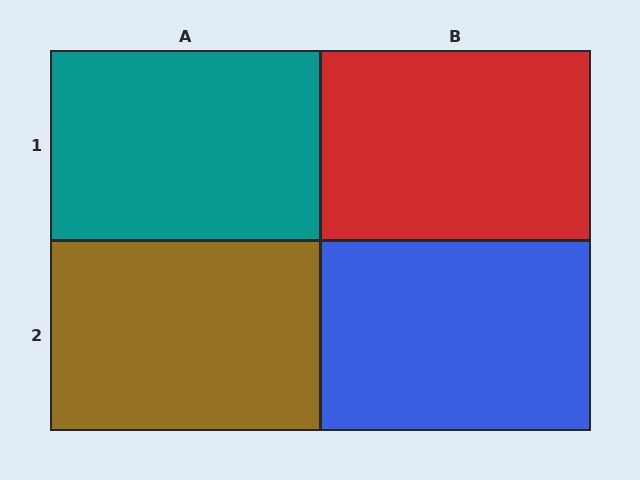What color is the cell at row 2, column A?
Brown.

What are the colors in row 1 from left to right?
Teal, red.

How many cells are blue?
1 cell is blue.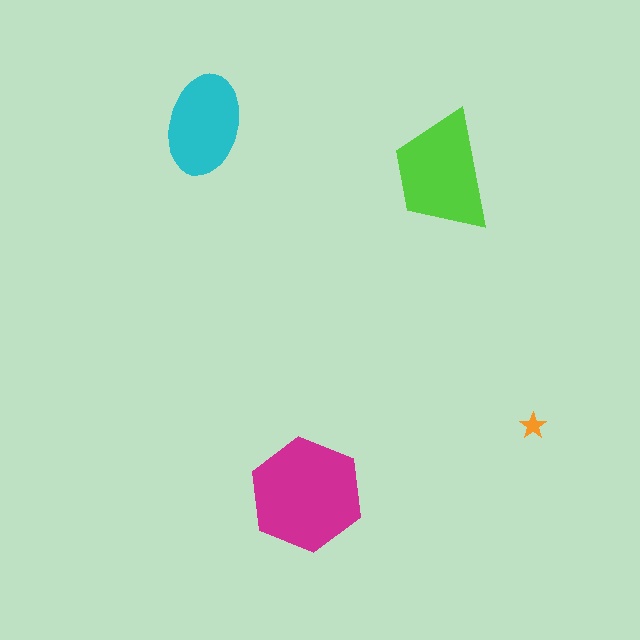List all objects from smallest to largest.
The orange star, the cyan ellipse, the lime trapezoid, the magenta hexagon.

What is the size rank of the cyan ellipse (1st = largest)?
3rd.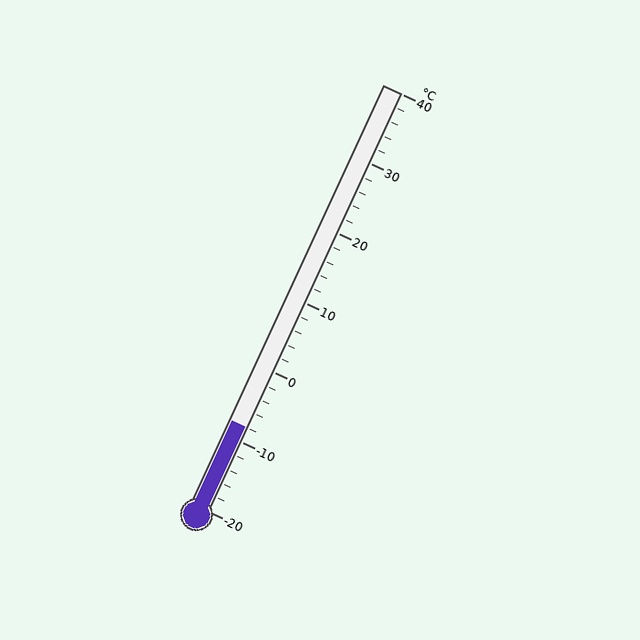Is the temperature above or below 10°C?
The temperature is below 10°C.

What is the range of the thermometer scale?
The thermometer scale ranges from -20°C to 40°C.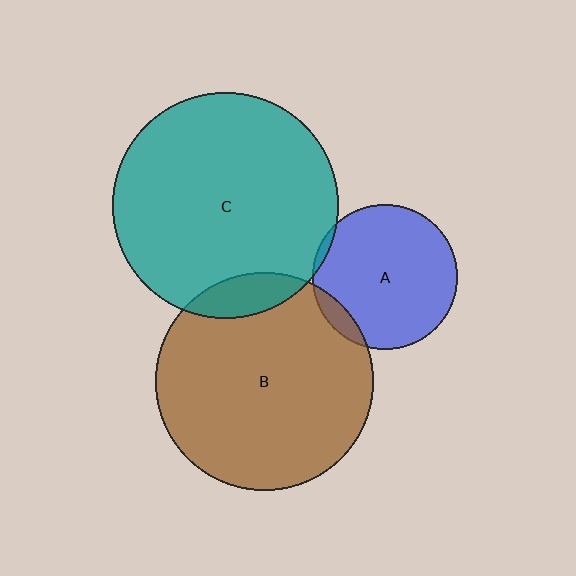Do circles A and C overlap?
Yes.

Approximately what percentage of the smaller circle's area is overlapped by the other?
Approximately 5%.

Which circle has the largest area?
Circle C (teal).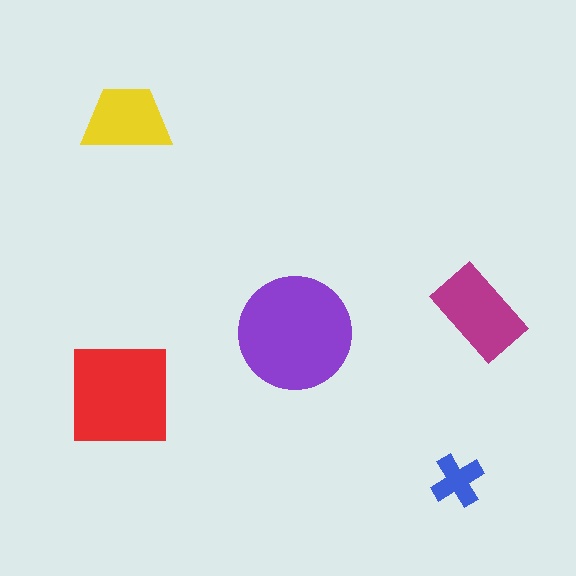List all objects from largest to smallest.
The purple circle, the red square, the magenta rectangle, the yellow trapezoid, the blue cross.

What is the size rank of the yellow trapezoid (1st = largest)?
4th.